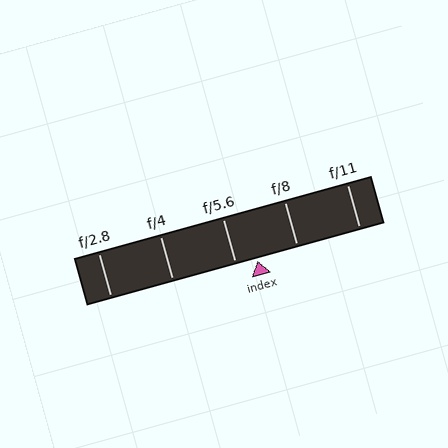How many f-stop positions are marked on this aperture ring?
There are 5 f-stop positions marked.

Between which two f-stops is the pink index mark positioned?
The index mark is between f/5.6 and f/8.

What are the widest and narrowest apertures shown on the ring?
The widest aperture shown is f/2.8 and the narrowest is f/11.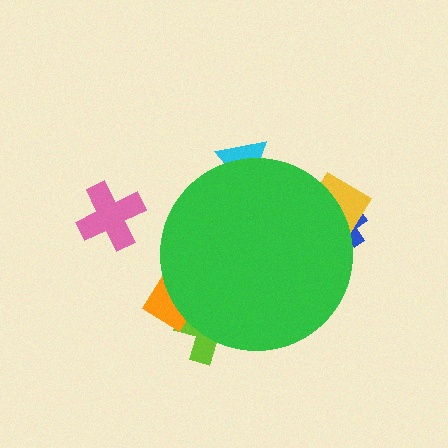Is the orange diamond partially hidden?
Yes, the orange diamond is partially hidden behind the green circle.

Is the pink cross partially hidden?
No, the pink cross is fully visible.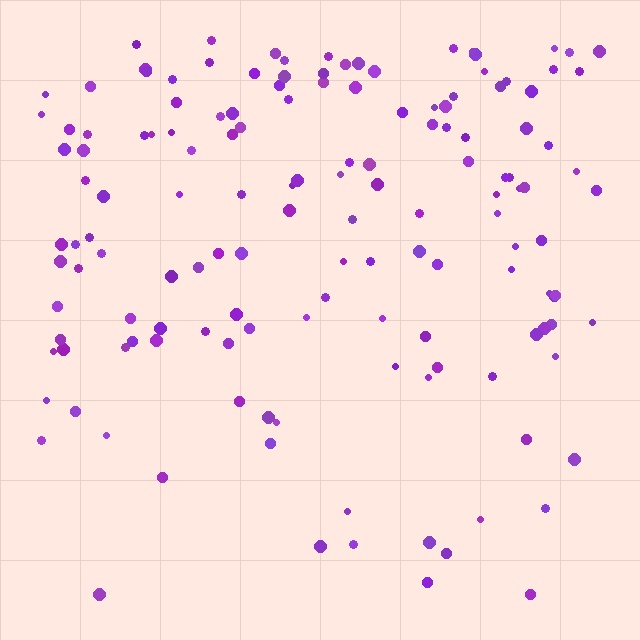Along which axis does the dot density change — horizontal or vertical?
Vertical.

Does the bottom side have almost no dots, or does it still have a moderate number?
Still a moderate number, just noticeably fewer than the top.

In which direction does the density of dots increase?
From bottom to top, with the top side densest.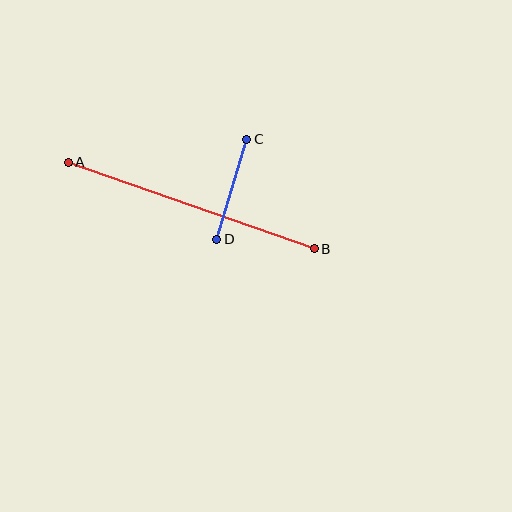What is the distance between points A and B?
The distance is approximately 261 pixels.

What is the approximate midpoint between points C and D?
The midpoint is at approximately (232, 189) pixels.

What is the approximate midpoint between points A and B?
The midpoint is at approximately (191, 206) pixels.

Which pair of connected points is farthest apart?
Points A and B are farthest apart.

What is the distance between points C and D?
The distance is approximately 104 pixels.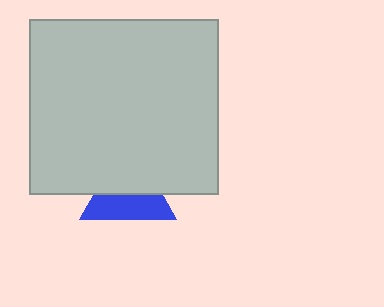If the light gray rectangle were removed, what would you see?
You would see the complete blue triangle.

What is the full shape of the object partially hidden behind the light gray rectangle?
The partially hidden object is a blue triangle.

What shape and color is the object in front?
The object in front is a light gray rectangle.